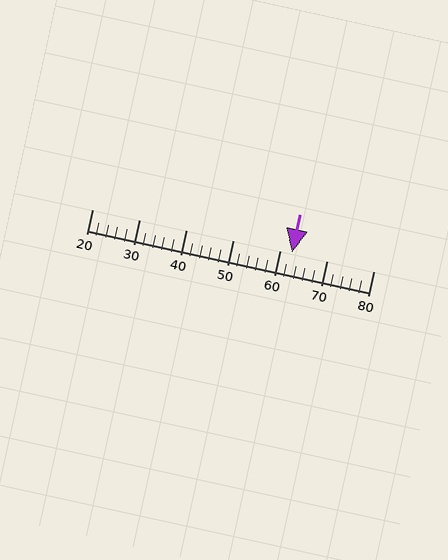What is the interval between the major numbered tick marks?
The major tick marks are spaced 10 units apart.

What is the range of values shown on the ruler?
The ruler shows values from 20 to 80.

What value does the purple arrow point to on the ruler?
The purple arrow points to approximately 63.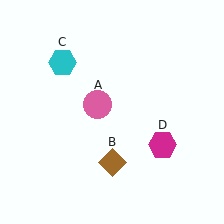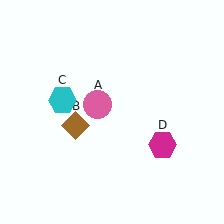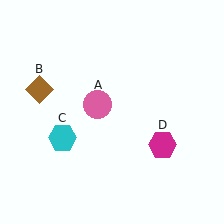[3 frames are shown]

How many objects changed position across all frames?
2 objects changed position: brown diamond (object B), cyan hexagon (object C).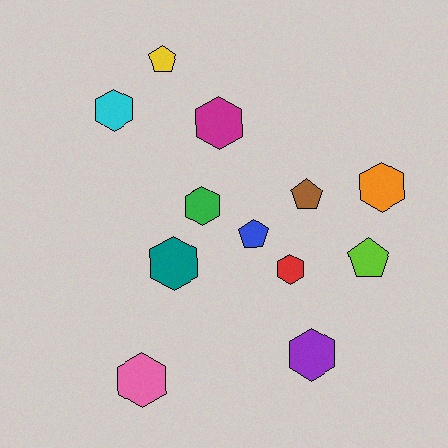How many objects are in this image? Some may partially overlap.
There are 12 objects.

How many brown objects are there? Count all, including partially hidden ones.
There is 1 brown object.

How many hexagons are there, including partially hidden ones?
There are 8 hexagons.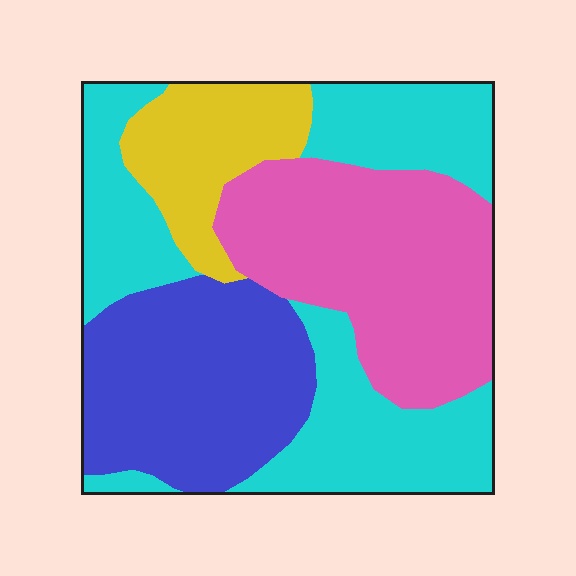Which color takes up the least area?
Yellow, at roughly 10%.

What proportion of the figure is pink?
Pink takes up about one quarter (1/4) of the figure.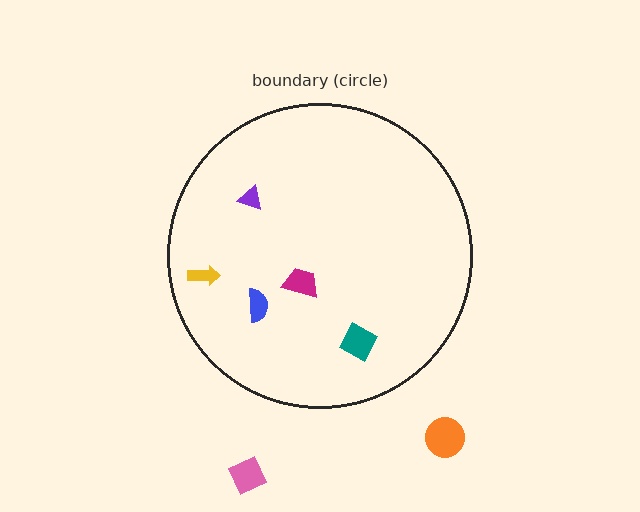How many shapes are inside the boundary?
5 inside, 2 outside.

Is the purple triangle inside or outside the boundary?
Inside.